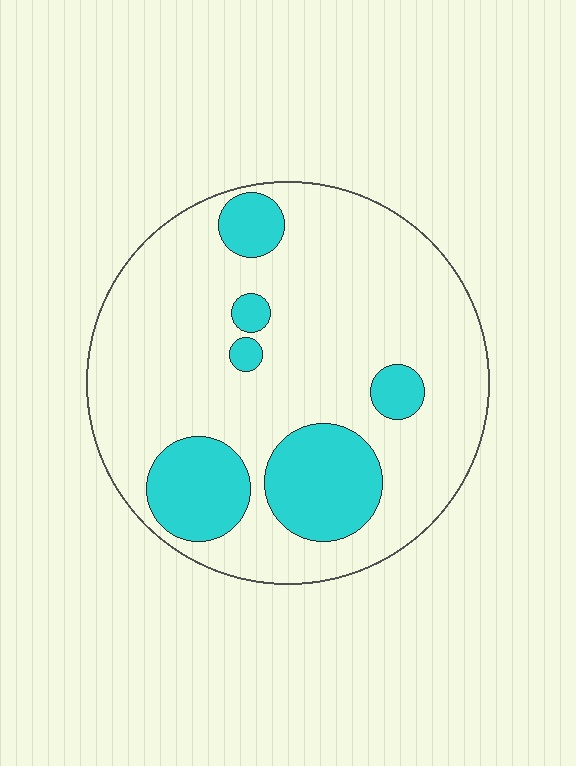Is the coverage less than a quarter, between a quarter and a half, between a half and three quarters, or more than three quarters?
Less than a quarter.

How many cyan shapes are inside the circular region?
6.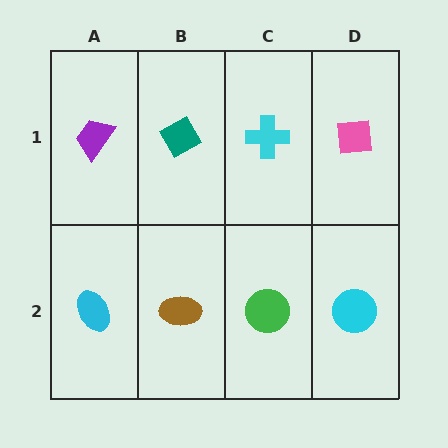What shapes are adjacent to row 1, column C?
A green circle (row 2, column C), a teal diamond (row 1, column B), a pink square (row 1, column D).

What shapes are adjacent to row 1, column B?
A brown ellipse (row 2, column B), a purple trapezoid (row 1, column A), a cyan cross (row 1, column C).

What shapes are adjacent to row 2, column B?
A teal diamond (row 1, column B), a cyan ellipse (row 2, column A), a green circle (row 2, column C).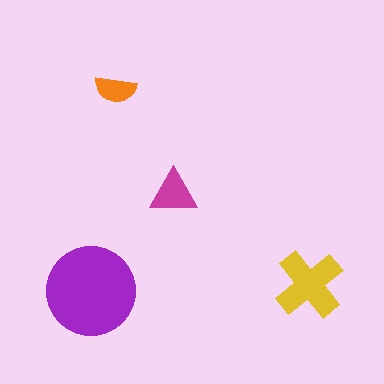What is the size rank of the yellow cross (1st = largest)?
2nd.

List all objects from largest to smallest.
The purple circle, the yellow cross, the magenta triangle, the orange semicircle.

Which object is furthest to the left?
The purple circle is leftmost.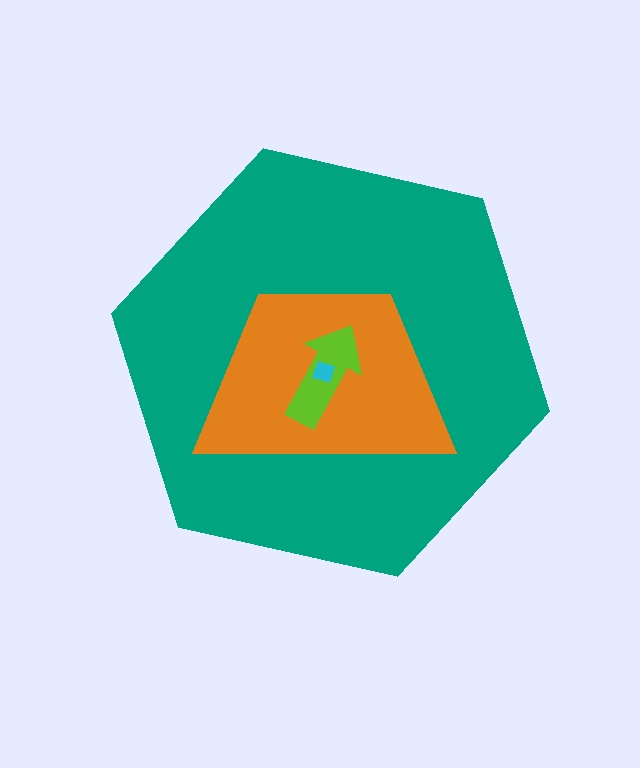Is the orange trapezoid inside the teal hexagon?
Yes.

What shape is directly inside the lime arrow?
The cyan diamond.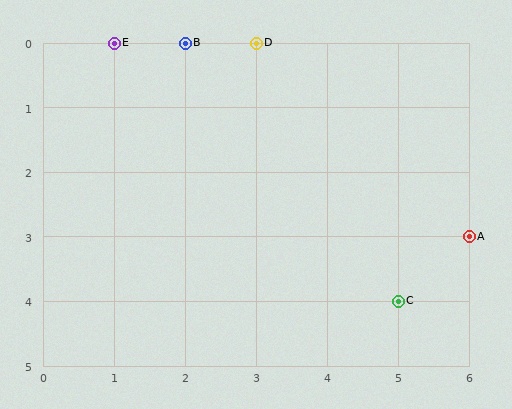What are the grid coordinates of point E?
Point E is at grid coordinates (1, 0).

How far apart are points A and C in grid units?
Points A and C are 1 column and 1 row apart (about 1.4 grid units diagonally).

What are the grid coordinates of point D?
Point D is at grid coordinates (3, 0).